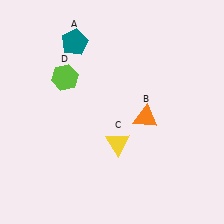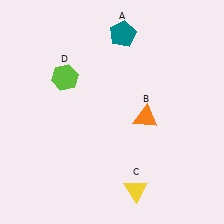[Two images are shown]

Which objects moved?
The objects that moved are: the teal pentagon (A), the yellow triangle (C).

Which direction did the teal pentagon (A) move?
The teal pentagon (A) moved right.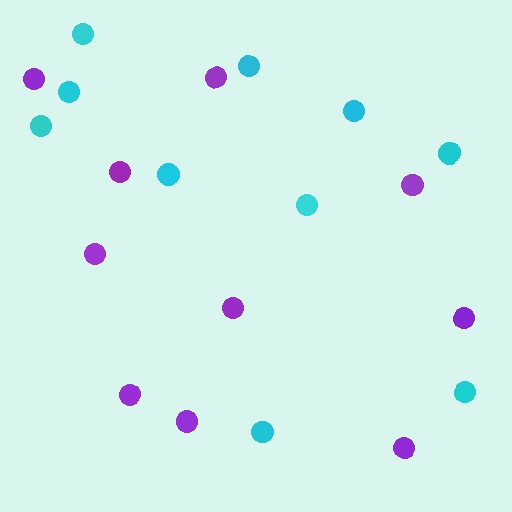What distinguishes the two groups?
There are 2 groups: one group of cyan circles (10) and one group of purple circles (10).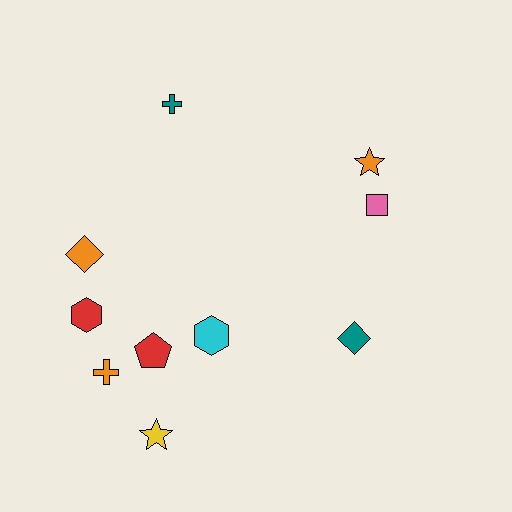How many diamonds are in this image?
There are 2 diamonds.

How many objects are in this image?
There are 10 objects.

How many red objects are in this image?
There are 2 red objects.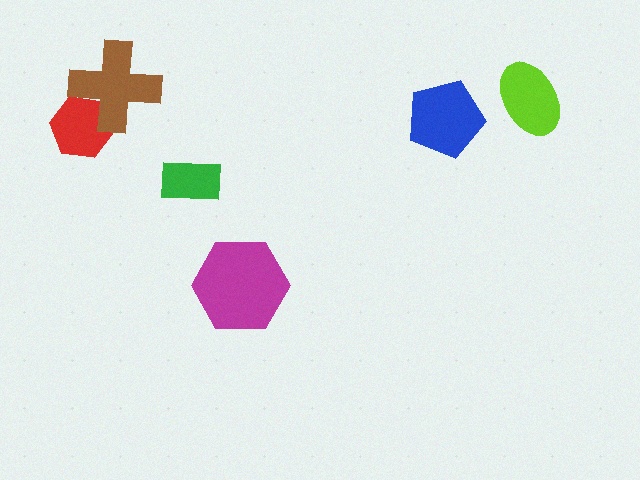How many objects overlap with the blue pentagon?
0 objects overlap with the blue pentagon.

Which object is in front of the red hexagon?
The brown cross is in front of the red hexagon.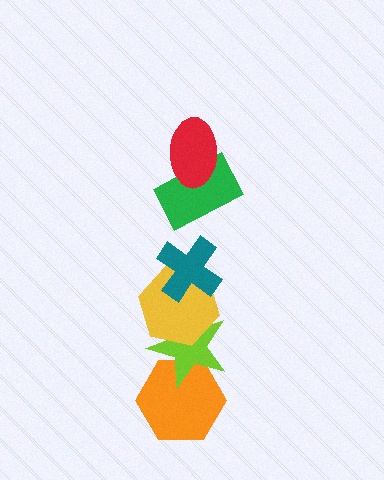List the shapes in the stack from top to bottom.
From top to bottom: the red ellipse, the green rectangle, the teal cross, the yellow hexagon, the lime star, the orange hexagon.